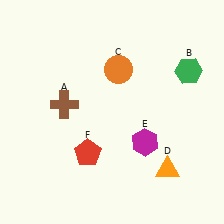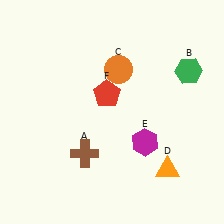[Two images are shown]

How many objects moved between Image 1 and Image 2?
2 objects moved between the two images.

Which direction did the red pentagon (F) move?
The red pentagon (F) moved up.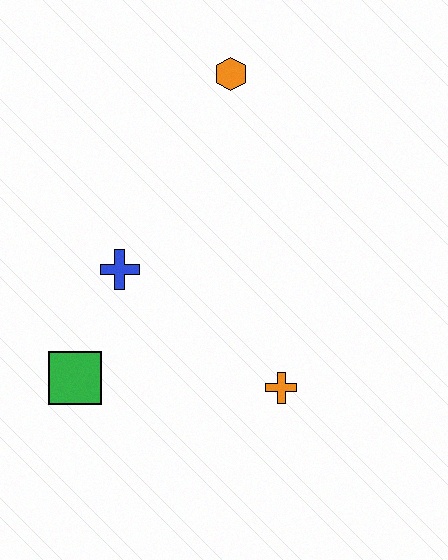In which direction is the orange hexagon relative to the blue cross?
The orange hexagon is above the blue cross.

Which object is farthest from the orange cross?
The orange hexagon is farthest from the orange cross.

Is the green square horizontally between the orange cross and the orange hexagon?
No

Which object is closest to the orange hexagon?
The blue cross is closest to the orange hexagon.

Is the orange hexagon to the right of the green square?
Yes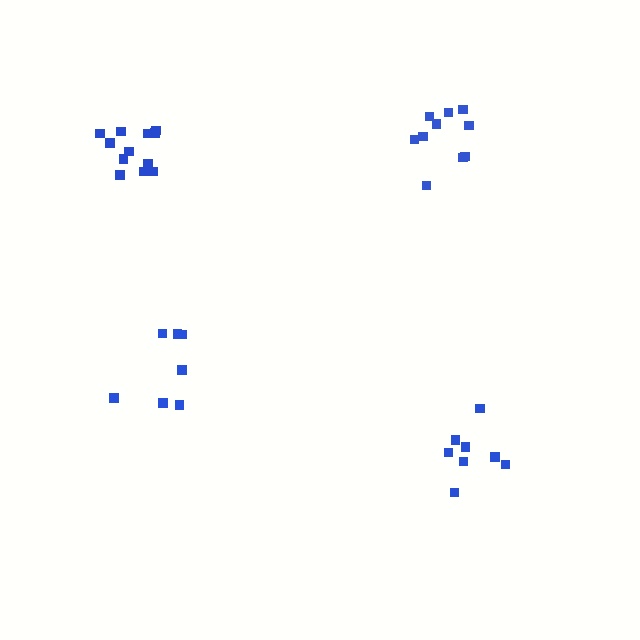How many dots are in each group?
Group 1: 7 dots, Group 2: 10 dots, Group 3: 8 dots, Group 4: 12 dots (37 total).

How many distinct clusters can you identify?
There are 4 distinct clusters.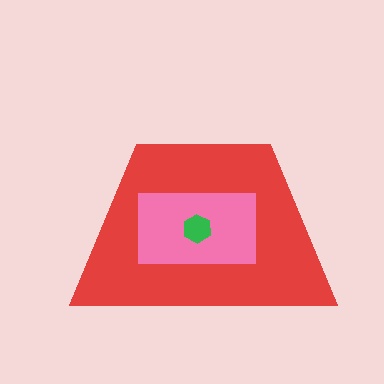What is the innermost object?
The green hexagon.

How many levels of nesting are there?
3.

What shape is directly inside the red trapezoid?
The pink rectangle.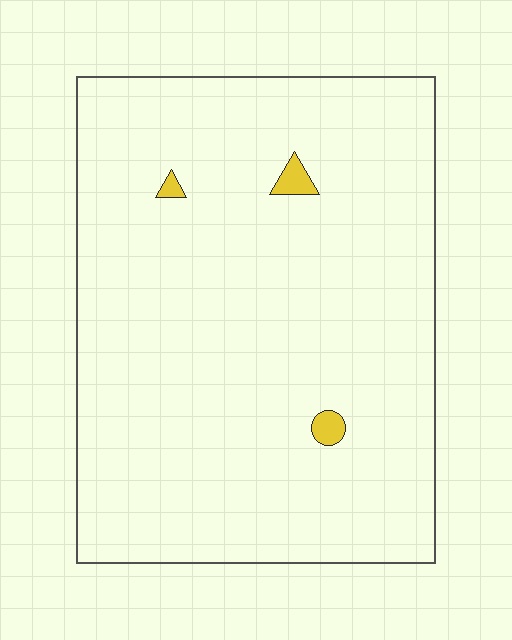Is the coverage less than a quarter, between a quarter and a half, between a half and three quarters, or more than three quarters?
Less than a quarter.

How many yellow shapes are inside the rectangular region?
3.